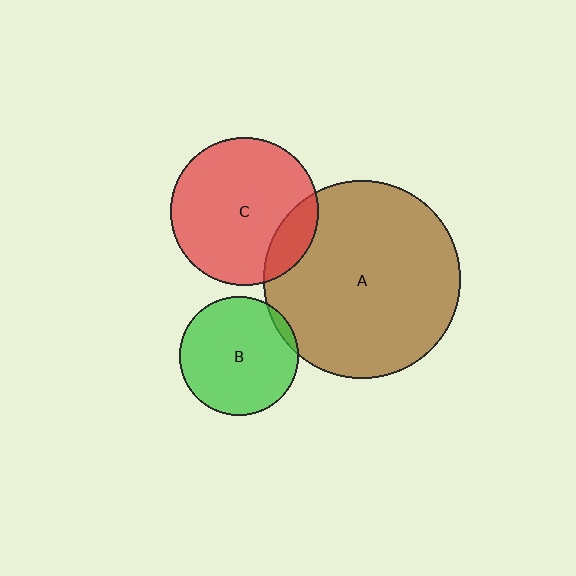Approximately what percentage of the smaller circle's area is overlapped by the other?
Approximately 5%.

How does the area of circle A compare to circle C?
Approximately 1.8 times.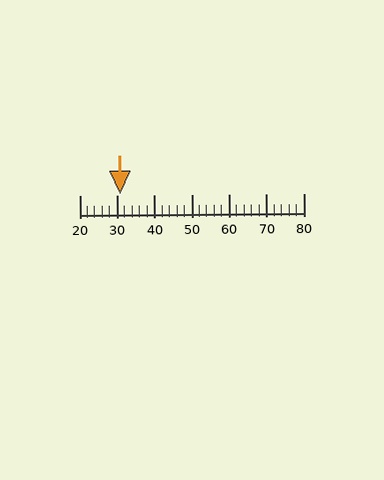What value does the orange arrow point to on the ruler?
The orange arrow points to approximately 31.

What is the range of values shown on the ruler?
The ruler shows values from 20 to 80.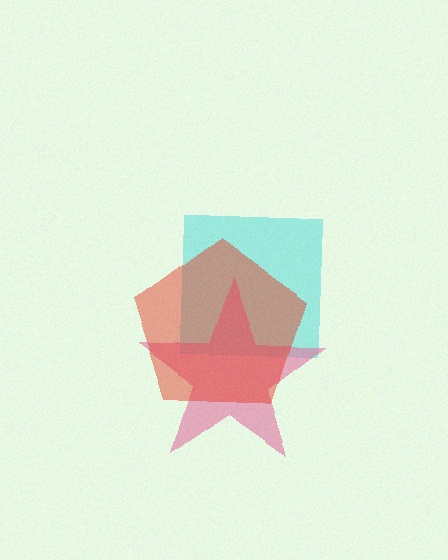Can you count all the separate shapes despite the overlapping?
Yes, there are 3 separate shapes.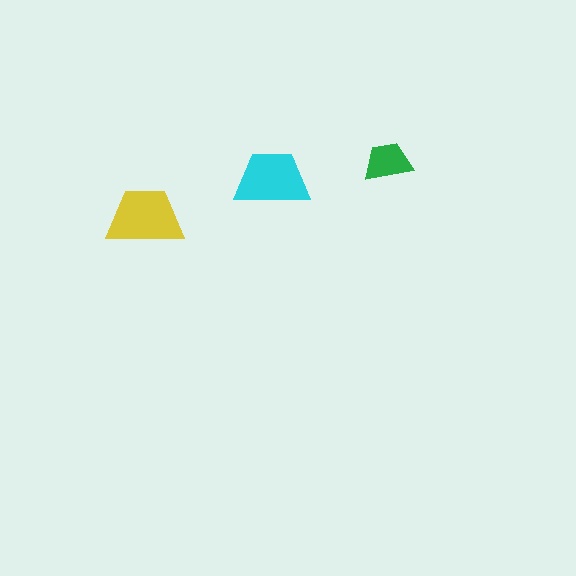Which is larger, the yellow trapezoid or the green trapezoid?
The yellow one.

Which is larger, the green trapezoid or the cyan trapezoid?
The cyan one.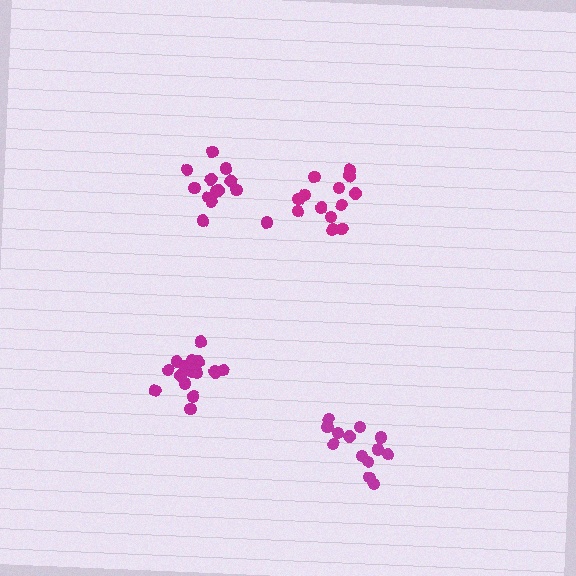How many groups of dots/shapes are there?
There are 4 groups.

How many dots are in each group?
Group 1: 13 dots, Group 2: 17 dots, Group 3: 13 dots, Group 4: 13 dots (56 total).